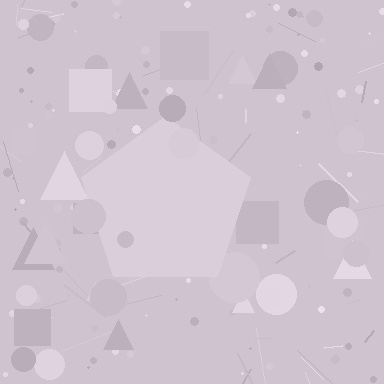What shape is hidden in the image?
A pentagon is hidden in the image.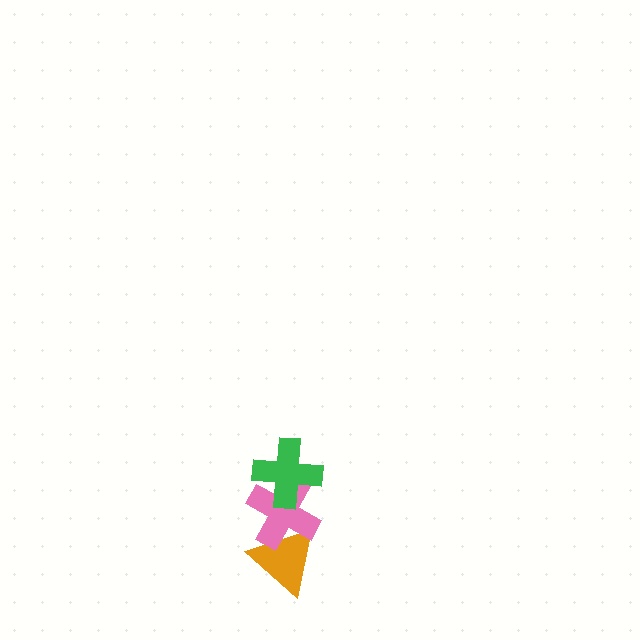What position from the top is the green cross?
The green cross is 1st from the top.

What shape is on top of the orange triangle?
The pink cross is on top of the orange triangle.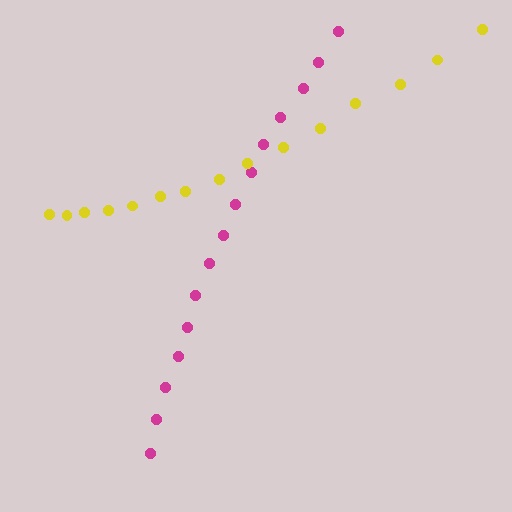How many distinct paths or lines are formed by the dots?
There are 2 distinct paths.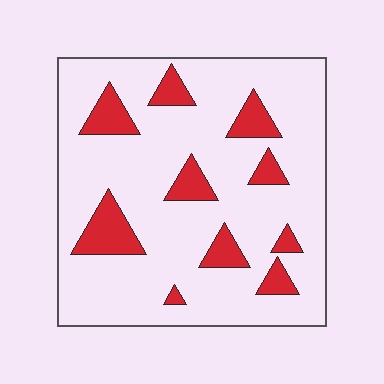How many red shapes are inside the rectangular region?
10.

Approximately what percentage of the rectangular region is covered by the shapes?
Approximately 15%.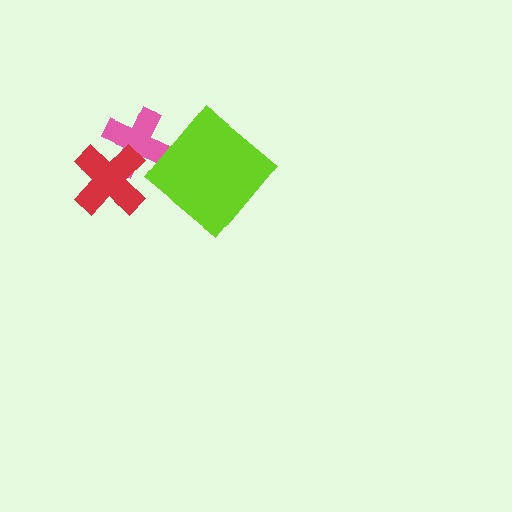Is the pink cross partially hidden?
Yes, it is partially covered by another shape.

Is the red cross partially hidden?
No, no other shape covers it.